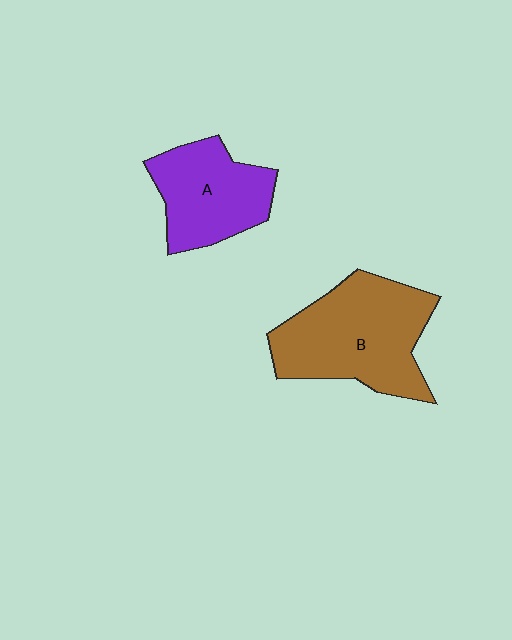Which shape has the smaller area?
Shape A (purple).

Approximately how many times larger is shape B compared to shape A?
Approximately 1.4 times.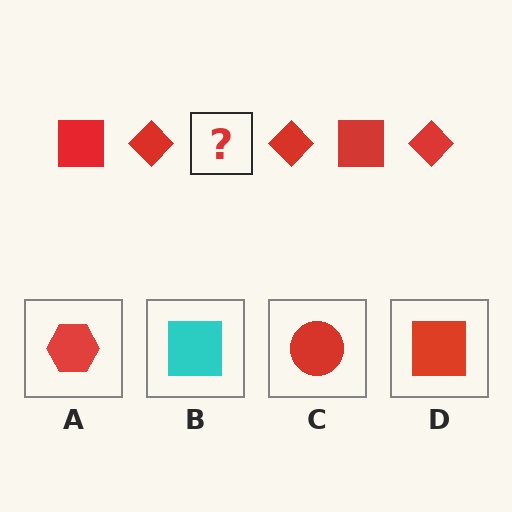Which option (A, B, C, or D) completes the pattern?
D.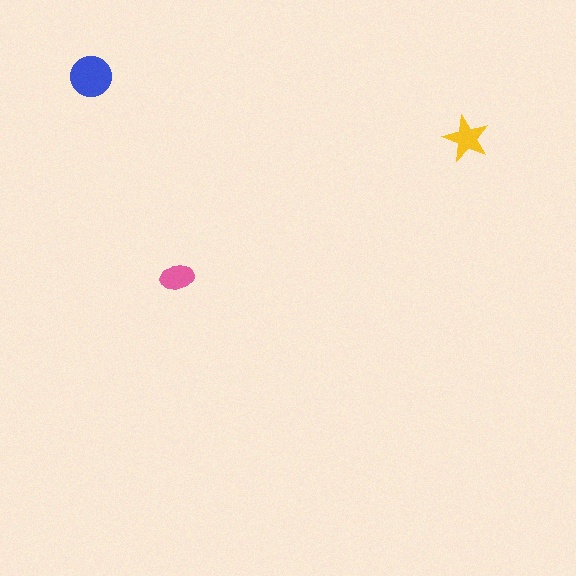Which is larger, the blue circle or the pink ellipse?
The blue circle.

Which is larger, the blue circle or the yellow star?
The blue circle.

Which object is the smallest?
The pink ellipse.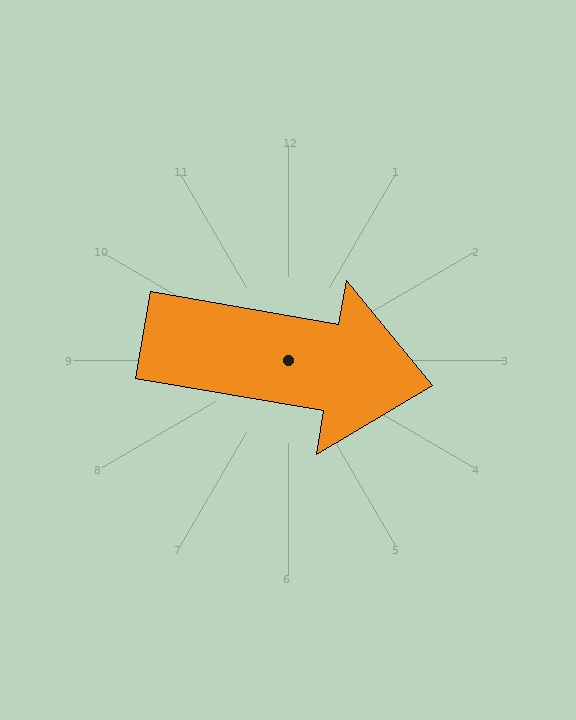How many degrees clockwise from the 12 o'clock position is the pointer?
Approximately 100 degrees.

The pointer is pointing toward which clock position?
Roughly 3 o'clock.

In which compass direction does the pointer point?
East.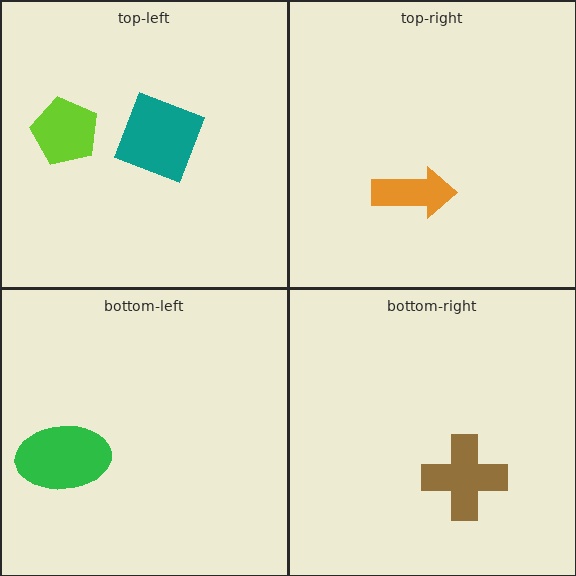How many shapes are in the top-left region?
2.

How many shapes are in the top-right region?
1.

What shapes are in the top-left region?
The teal square, the lime pentagon.